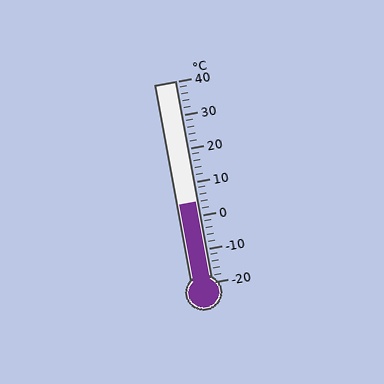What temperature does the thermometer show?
The thermometer shows approximately 4°C.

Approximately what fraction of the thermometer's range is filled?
The thermometer is filled to approximately 40% of its range.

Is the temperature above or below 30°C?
The temperature is below 30°C.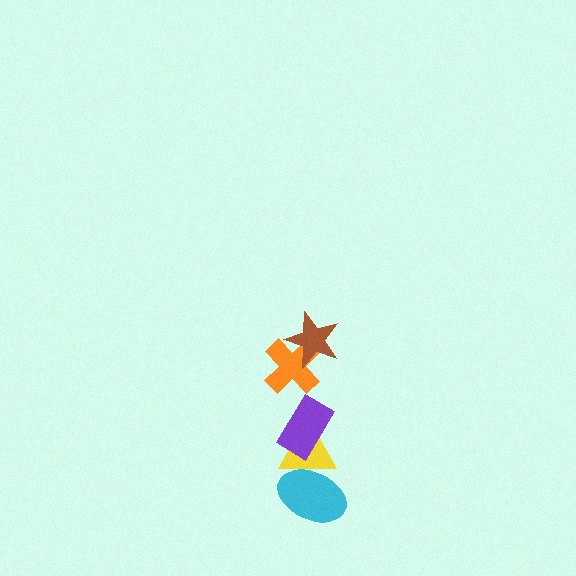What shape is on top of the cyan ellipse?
The yellow triangle is on top of the cyan ellipse.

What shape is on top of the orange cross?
The brown star is on top of the orange cross.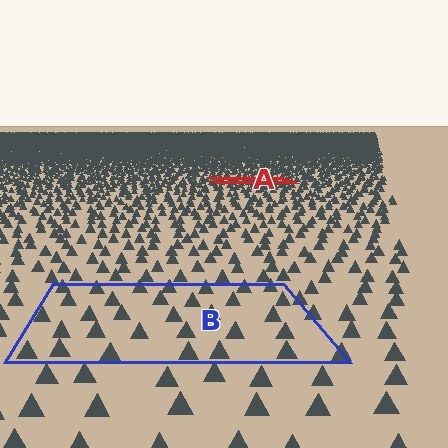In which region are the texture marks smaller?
The texture marks are smaller in region A, because it is farther away.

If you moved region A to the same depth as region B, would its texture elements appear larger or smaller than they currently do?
They would appear larger. At a closer depth, the same texture elements are projected at a bigger on-screen size.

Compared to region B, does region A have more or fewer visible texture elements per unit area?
Region A has more texture elements per unit area — they are packed more densely because it is farther away.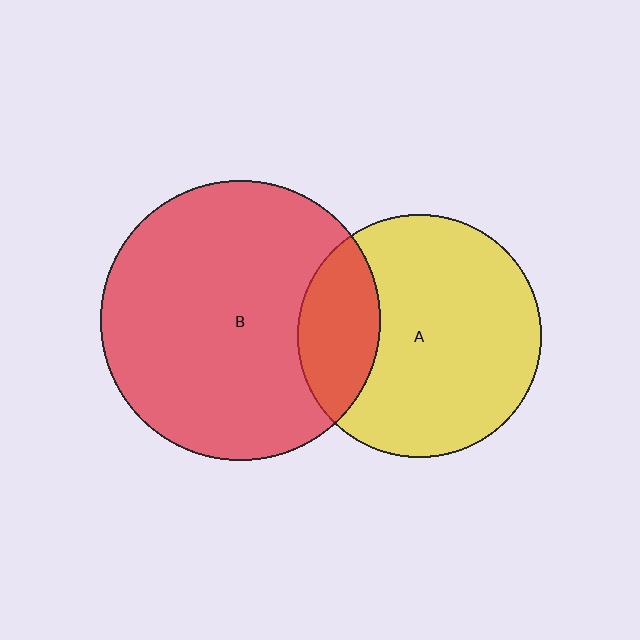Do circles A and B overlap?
Yes.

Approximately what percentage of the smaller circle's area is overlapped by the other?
Approximately 25%.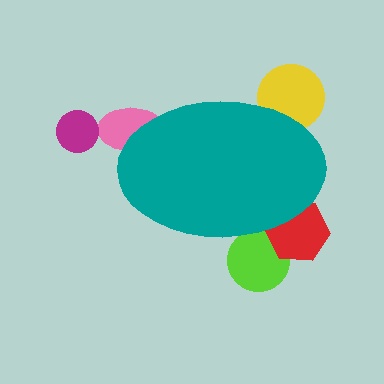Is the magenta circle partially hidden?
No, the magenta circle is fully visible.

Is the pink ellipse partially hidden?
Yes, the pink ellipse is partially hidden behind the teal ellipse.